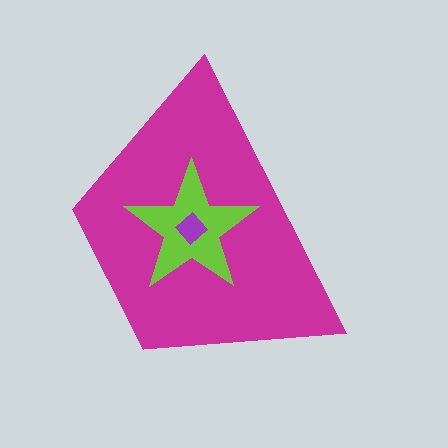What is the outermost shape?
The magenta trapezoid.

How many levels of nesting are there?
3.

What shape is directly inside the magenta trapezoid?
The lime star.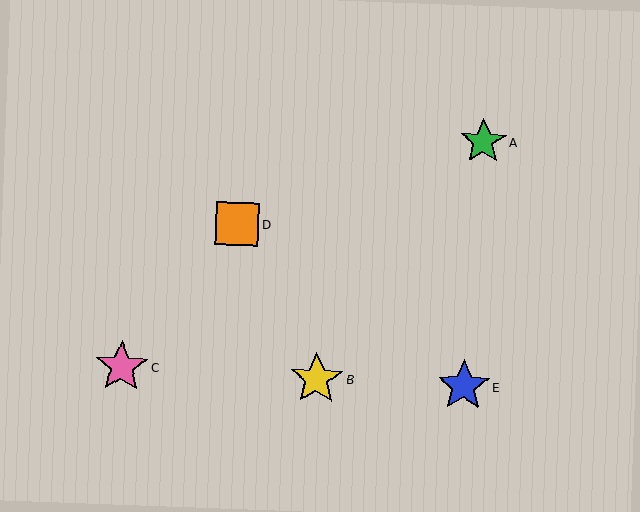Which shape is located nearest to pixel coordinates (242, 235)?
The orange square (labeled D) at (238, 224) is nearest to that location.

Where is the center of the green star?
The center of the green star is at (483, 142).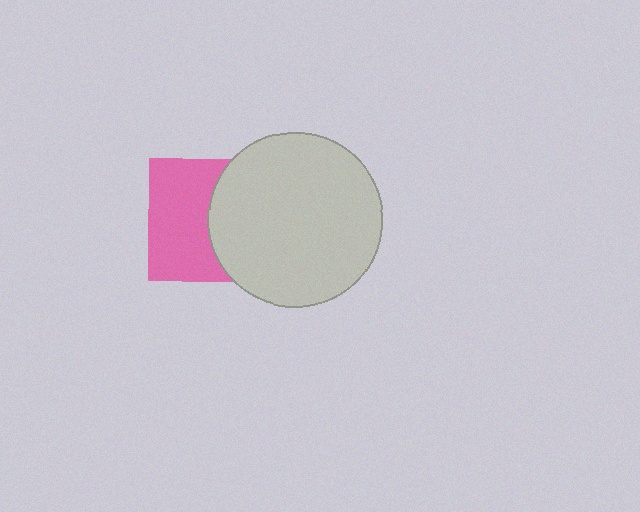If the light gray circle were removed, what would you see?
You would see the complete pink square.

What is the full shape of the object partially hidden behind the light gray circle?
The partially hidden object is a pink square.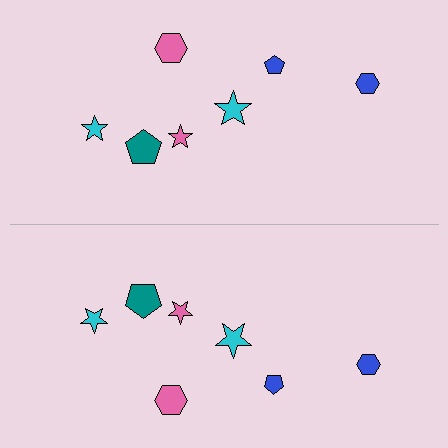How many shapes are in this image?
There are 14 shapes in this image.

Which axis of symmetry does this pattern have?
The pattern has a horizontal axis of symmetry running through the center of the image.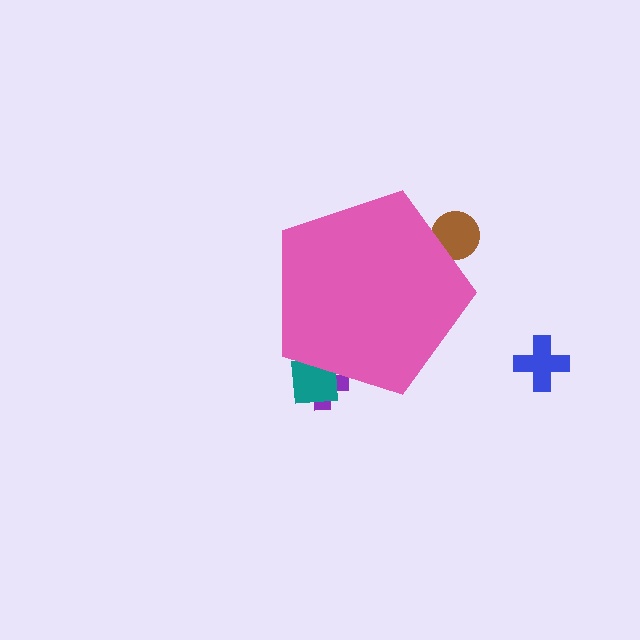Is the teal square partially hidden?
Yes, the teal square is partially hidden behind the pink pentagon.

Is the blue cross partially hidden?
No, the blue cross is fully visible.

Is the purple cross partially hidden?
Yes, the purple cross is partially hidden behind the pink pentagon.